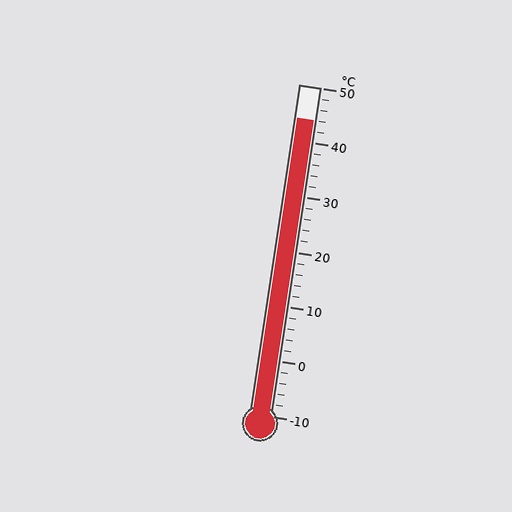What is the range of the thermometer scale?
The thermometer scale ranges from -10°C to 50°C.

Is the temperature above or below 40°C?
The temperature is above 40°C.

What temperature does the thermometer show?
The thermometer shows approximately 44°C.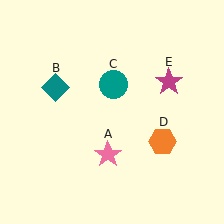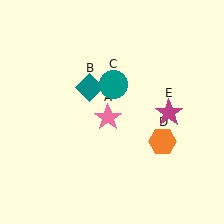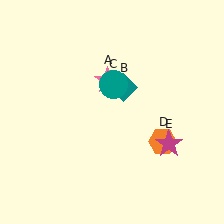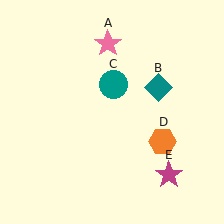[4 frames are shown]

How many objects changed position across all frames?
3 objects changed position: pink star (object A), teal diamond (object B), magenta star (object E).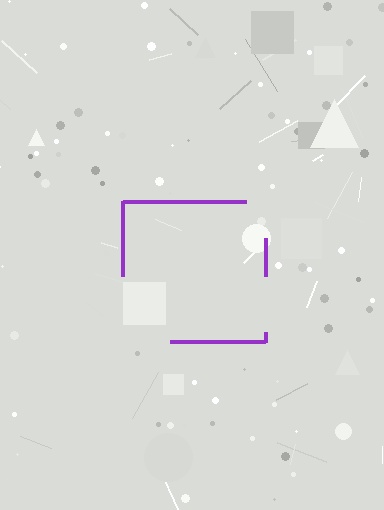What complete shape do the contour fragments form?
The contour fragments form a square.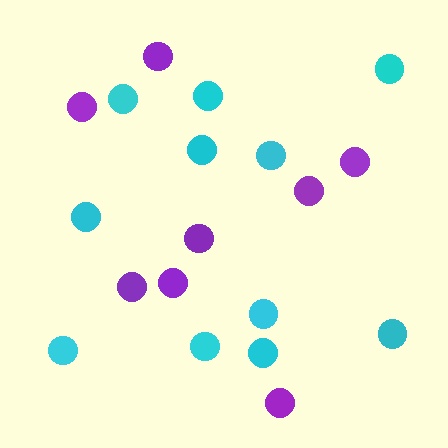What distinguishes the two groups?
There are 2 groups: one group of purple circles (8) and one group of cyan circles (11).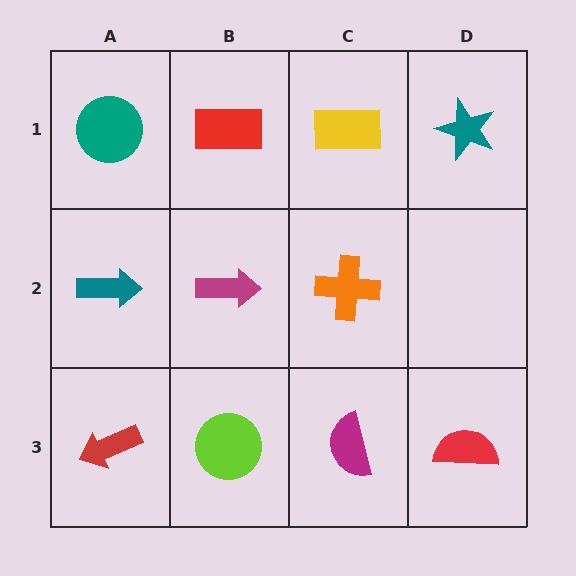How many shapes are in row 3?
4 shapes.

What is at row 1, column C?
A yellow rectangle.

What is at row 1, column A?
A teal circle.